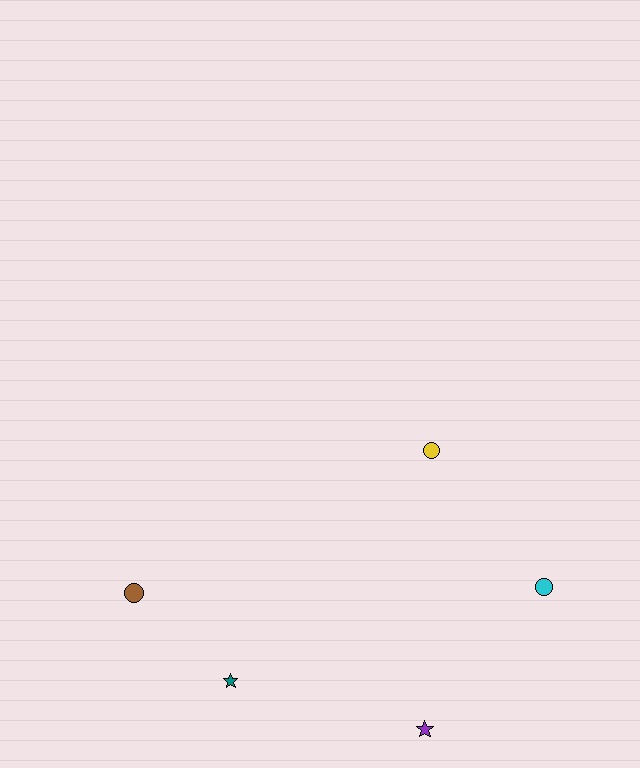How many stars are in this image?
There are 2 stars.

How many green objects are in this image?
There are no green objects.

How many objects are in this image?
There are 5 objects.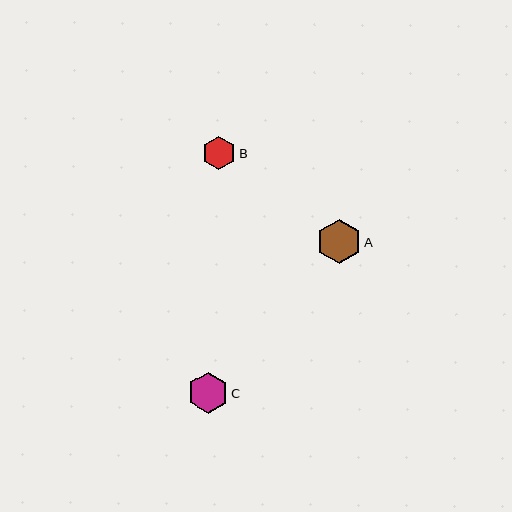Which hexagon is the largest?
Hexagon A is the largest with a size of approximately 45 pixels.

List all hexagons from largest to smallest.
From largest to smallest: A, C, B.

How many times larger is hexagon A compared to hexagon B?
Hexagon A is approximately 1.3 times the size of hexagon B.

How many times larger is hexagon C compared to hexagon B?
Hexagon C is approximately 1.2 times the size of hexagon B.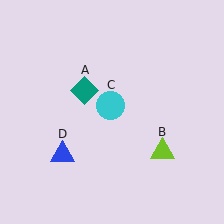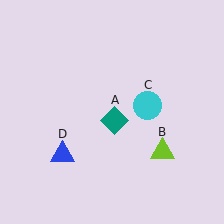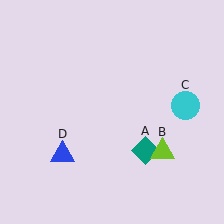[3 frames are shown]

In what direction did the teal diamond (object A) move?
The teal diamond (object A) moved down and to the right.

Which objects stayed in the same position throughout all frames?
Lime triangle (object B) and blue triangle (object D) remained stationary.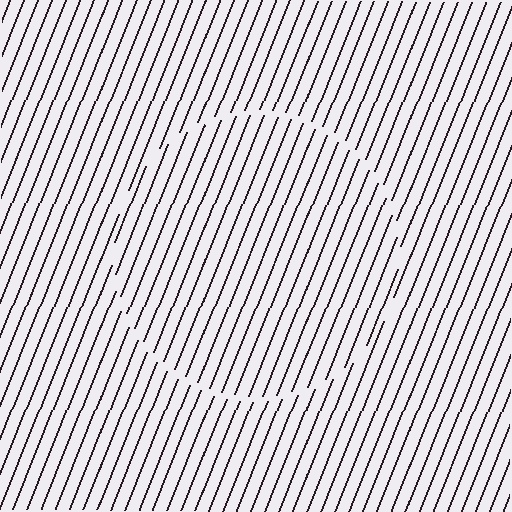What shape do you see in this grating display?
An illusory circle. The interior of the shape contains the same grating, shifted by half a period — the contour is defined by the phase discontinuity where line-ends from the inner and outer gratings abut.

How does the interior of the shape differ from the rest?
The interior of the shape contains the same grating, shifted by half a period — the contour is defined by the phase discontinuity where line-ends from the inner and outer gratings abut.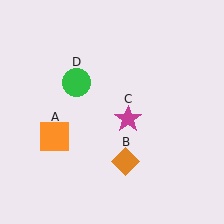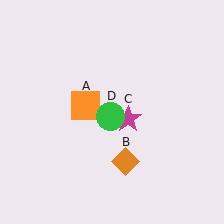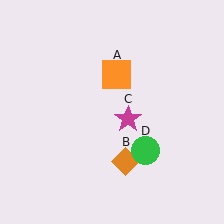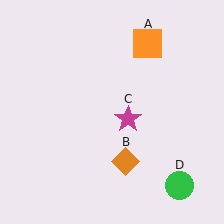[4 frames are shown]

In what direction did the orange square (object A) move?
The orange square (object A) moved up and to the right.